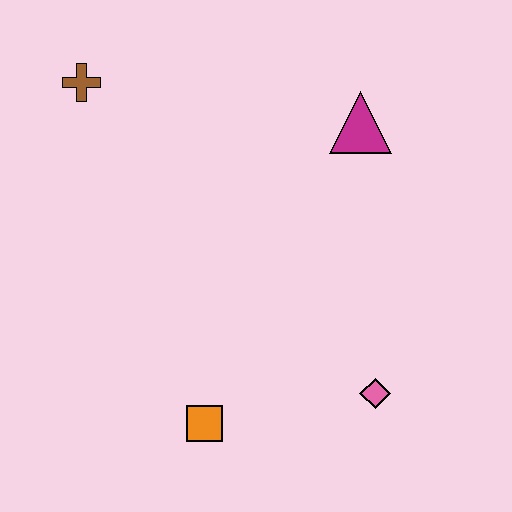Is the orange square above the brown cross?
No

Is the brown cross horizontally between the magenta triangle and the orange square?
No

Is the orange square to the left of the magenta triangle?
Yes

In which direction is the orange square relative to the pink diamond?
The orange square is to the left of the pink diamond.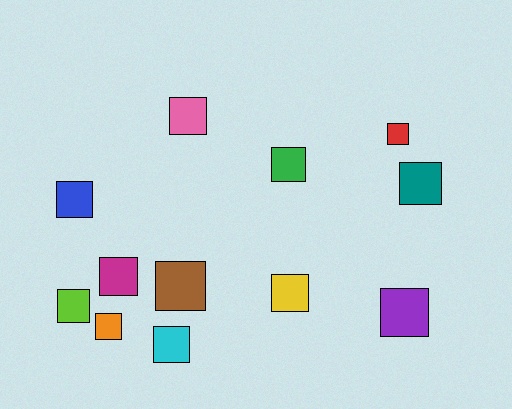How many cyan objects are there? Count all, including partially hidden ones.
There is 1 cyan object.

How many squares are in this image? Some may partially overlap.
There are 12 squares.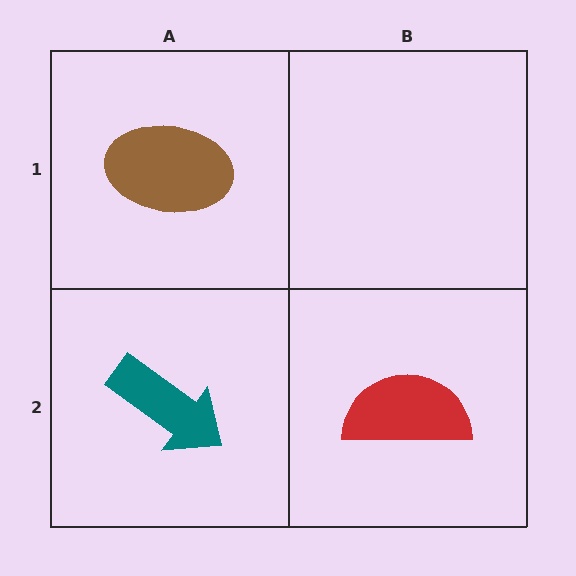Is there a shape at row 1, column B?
No, that cell is empty.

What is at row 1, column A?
A brown ellipse.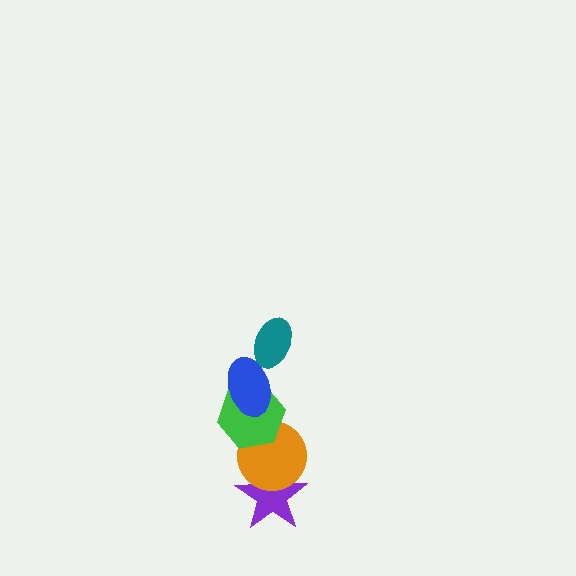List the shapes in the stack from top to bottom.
From top to bottom: the teal ellipse, the blue ellipse, the green hexagon, the orange circle, the purple star.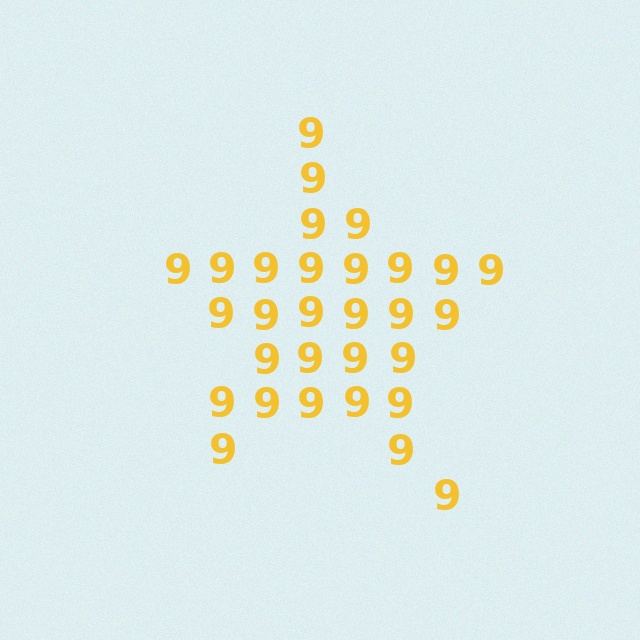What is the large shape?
The large shape is a star.